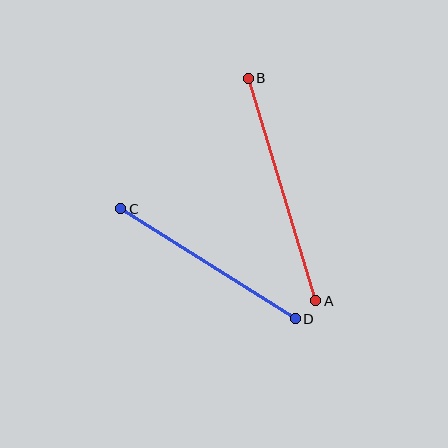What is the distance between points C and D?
The distance is approximately 206 pixels.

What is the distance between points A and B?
The distance is approximately 232 pixels.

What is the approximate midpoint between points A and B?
The midpoint is at approximately (282, 190) pixels.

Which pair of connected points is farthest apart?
Points A and B are farthest apart.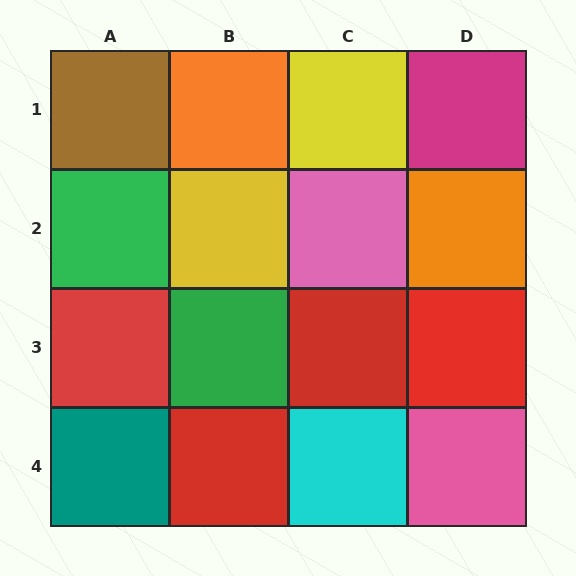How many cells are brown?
1 cell is brown.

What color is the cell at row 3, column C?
Red.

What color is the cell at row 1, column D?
Magenta.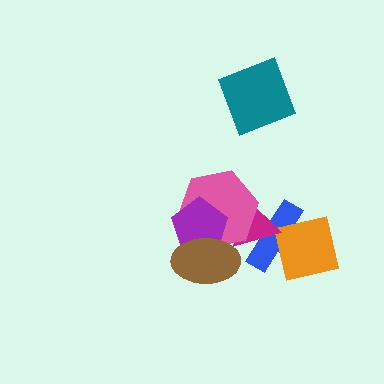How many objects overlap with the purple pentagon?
2 objects overlap with the purple pentagon.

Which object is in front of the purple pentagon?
The brown ellipse is in front of the purple pentagon.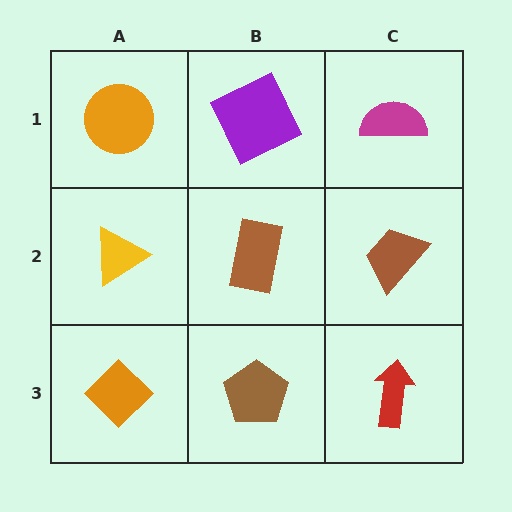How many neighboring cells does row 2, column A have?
3.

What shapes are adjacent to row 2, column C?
A magenta semicircle (row 1, column C), a red arrow (row 3, column C), a brown rectangle (row 2, column B).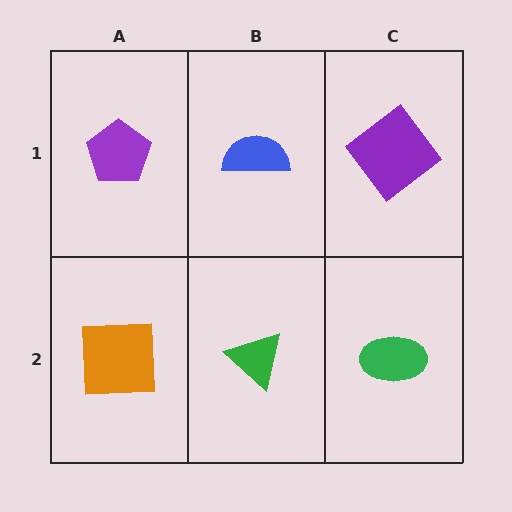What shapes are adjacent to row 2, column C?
A purple diamond (row 1, column C), a green triangle (row 2, column B).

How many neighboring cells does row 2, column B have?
3.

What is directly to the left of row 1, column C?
A blue semicircle.